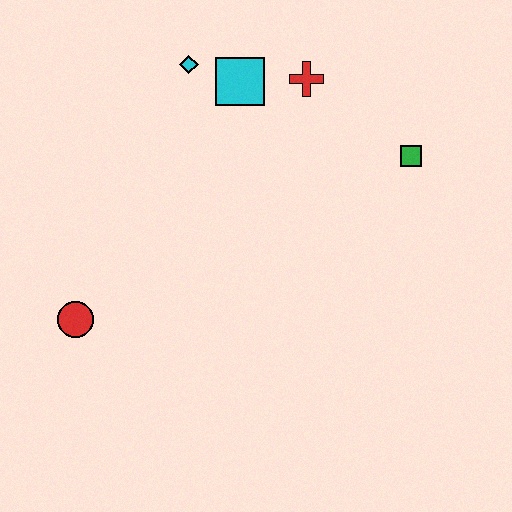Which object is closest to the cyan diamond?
The cyan square is closest to the cyan diamond.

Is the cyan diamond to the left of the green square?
Yes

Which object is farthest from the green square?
The red circle is farthest from the green square.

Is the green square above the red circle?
Yes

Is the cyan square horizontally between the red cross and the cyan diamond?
Yes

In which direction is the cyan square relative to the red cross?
The cyan square is to the left of the red cross.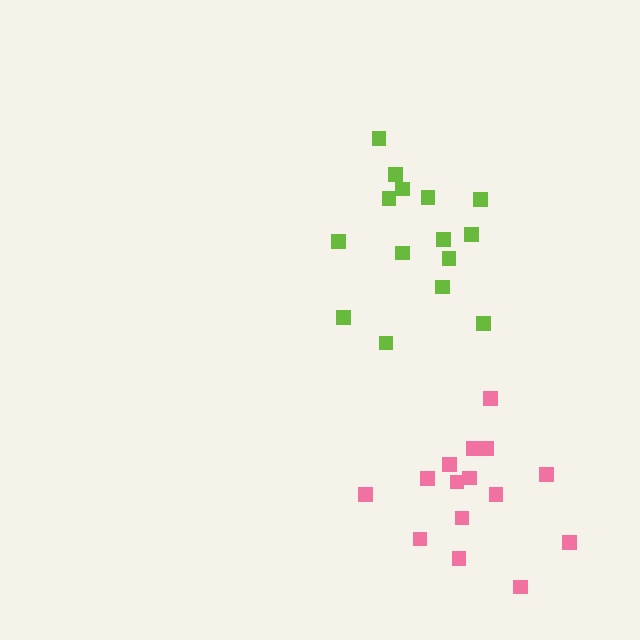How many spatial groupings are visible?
There are 2 spatial groupings.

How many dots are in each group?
Group 1: 15 dots, Group 2: 15 dots (30 total).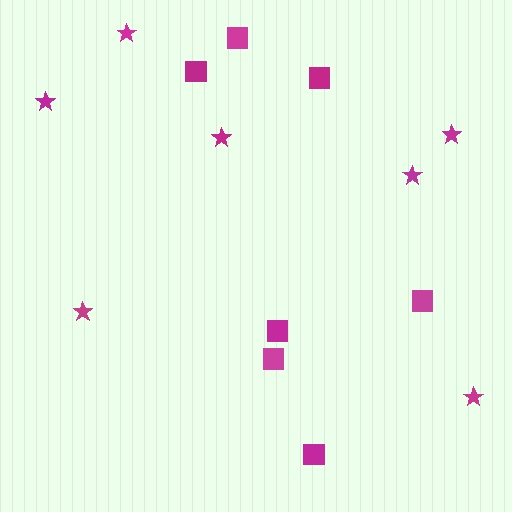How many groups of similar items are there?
There are 2 groups: one group of stars (7) and one group of squares (7).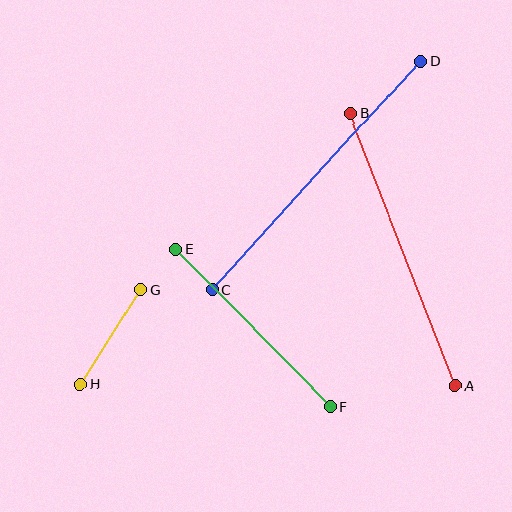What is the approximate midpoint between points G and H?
The midpoint is at approximately (110, 337) pixels.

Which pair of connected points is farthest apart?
Points C and D are farthest apart.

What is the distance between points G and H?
The distance is approximately 113 pixels.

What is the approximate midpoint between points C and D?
The midpoint is at approximately (316, 175) pixels.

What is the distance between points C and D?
The distance is approximately 309 pixels.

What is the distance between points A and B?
The distance is approximately 291 pixels.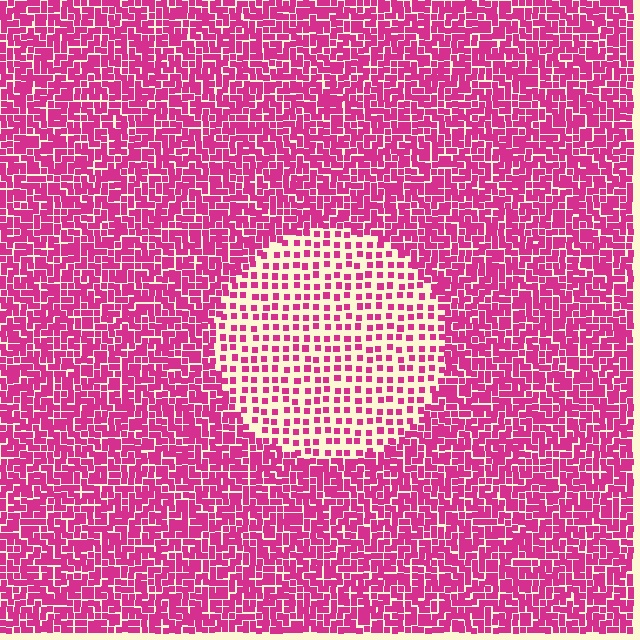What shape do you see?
I see a circle.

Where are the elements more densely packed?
The elements are more densely packed outside the circle boundary.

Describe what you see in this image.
The image contains small magenta elements arranged at two different densities. A circle-shaped region is visible where the elements are less densely packed than the surrounding area.